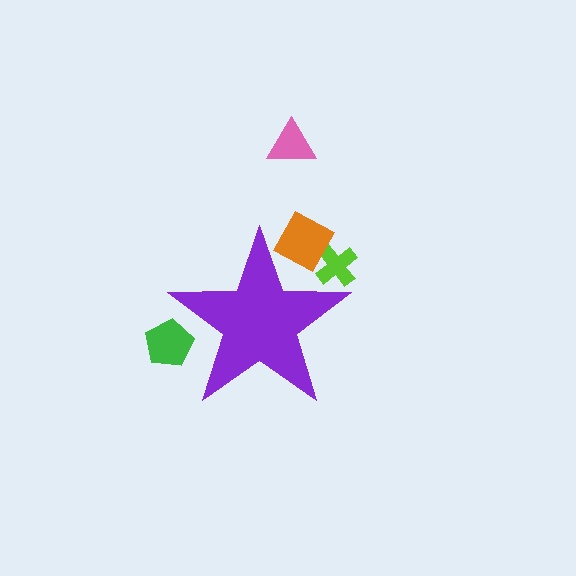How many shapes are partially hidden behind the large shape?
3 shapes are partially hidden.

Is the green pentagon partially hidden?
Yes, the green pentagon is partially hidden behind the purple star.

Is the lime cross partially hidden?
Yes, the lime cross is partially hidden behind the purple star.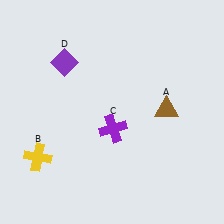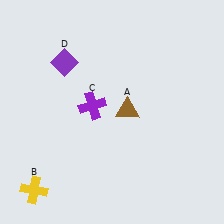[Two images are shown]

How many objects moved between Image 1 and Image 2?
3 objects moved between the two images.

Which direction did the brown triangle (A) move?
The brown triangle (A) moved left.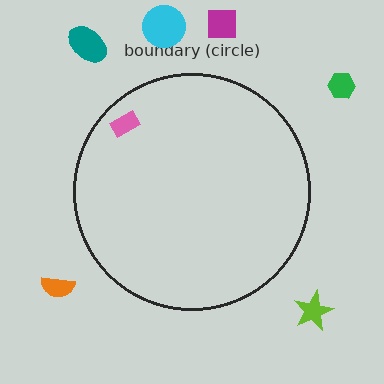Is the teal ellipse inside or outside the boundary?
Outside.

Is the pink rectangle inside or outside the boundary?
Inside.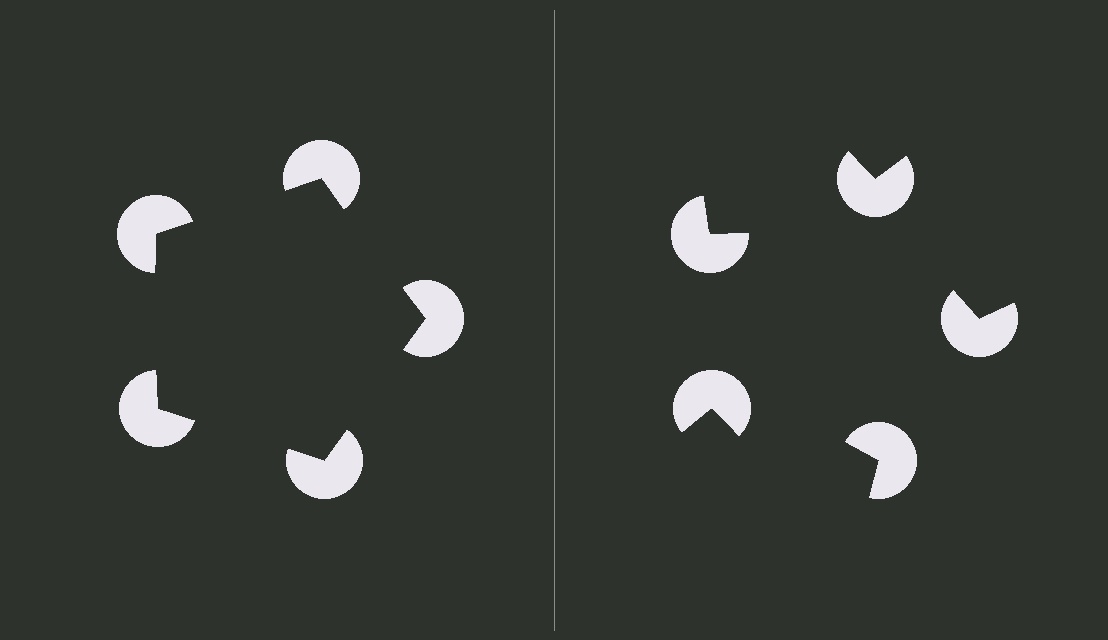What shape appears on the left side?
An illusory pentagon.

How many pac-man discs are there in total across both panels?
10 — 5 on each side.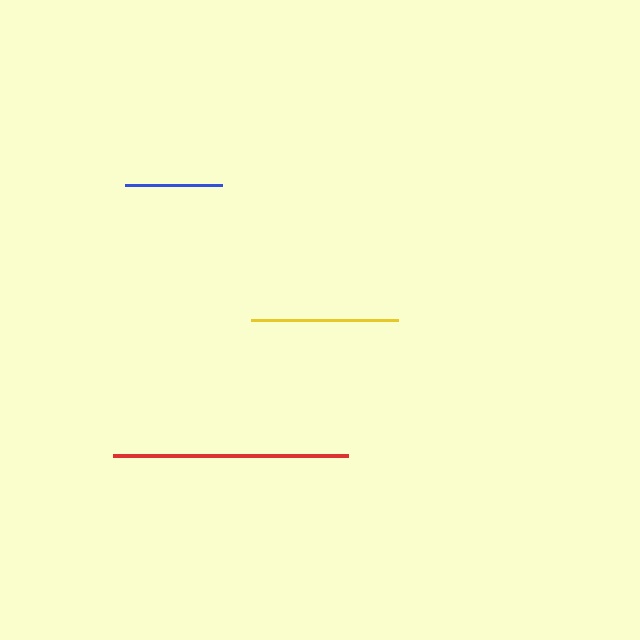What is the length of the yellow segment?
The yellow segment is approximately 147 pixels long.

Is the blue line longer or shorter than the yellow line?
The yellow line is longer than the blue line.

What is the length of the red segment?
The red segment is approximately 234 pixels long.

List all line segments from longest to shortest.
From longest to shortest: red, yellow, blue.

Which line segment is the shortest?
The blue line is the shortest at approximately 97 pixels.